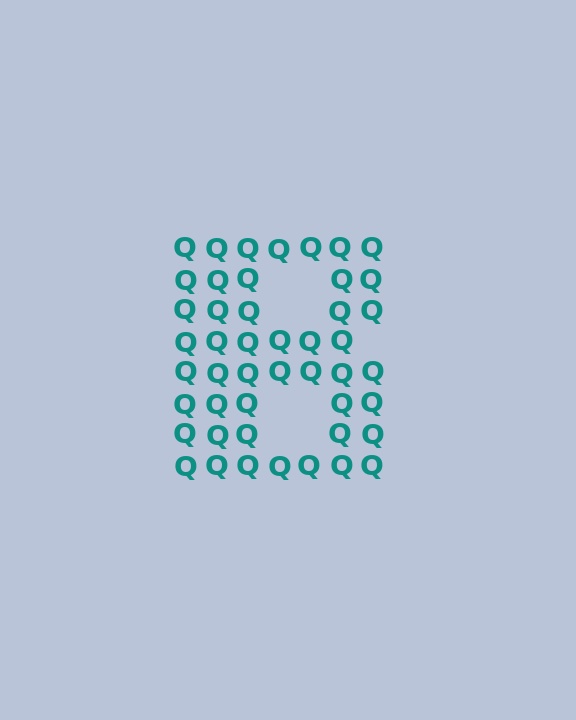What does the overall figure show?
The overall figure shows the letter B.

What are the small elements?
The small elements are letter Q's.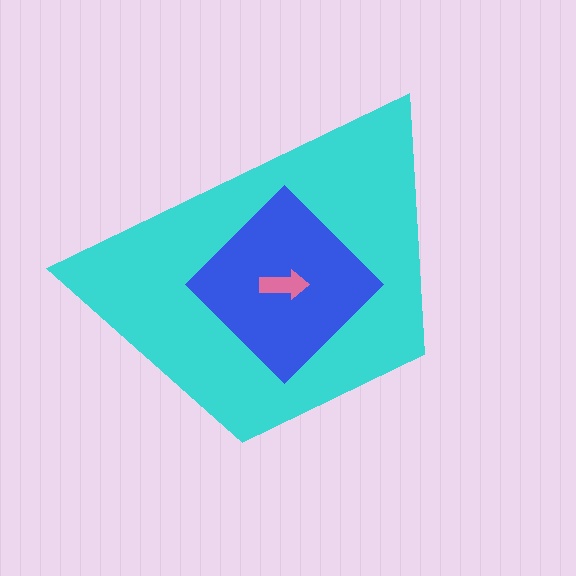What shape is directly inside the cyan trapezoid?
The blue diamond.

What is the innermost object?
The pink arrow.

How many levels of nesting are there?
3.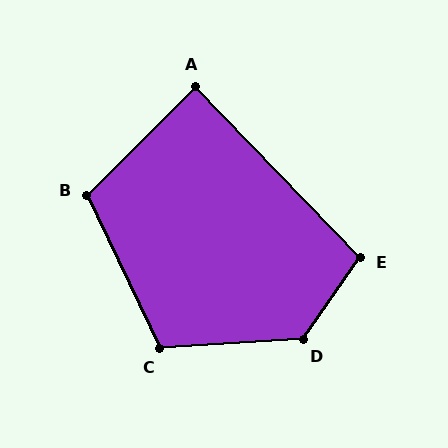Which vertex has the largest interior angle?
D, at approximately 128 degrees.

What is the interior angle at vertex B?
Approximately 110 degrees (obtuse).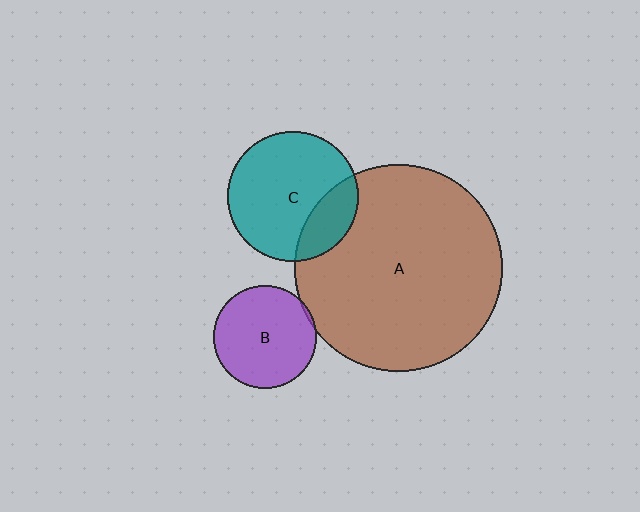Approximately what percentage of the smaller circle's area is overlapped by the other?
Approximately 25%.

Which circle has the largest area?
Circle A (brown).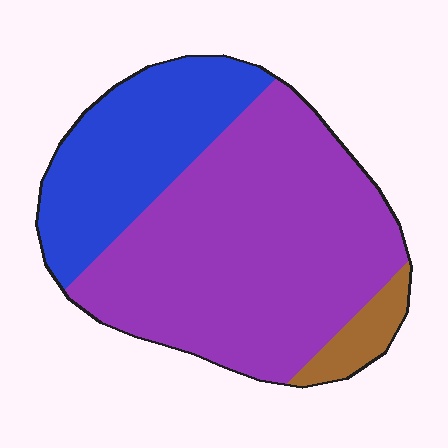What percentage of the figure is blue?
Blue covers about 30% of the figure.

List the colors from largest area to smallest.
From largest to smallest: purple, blue, brown.